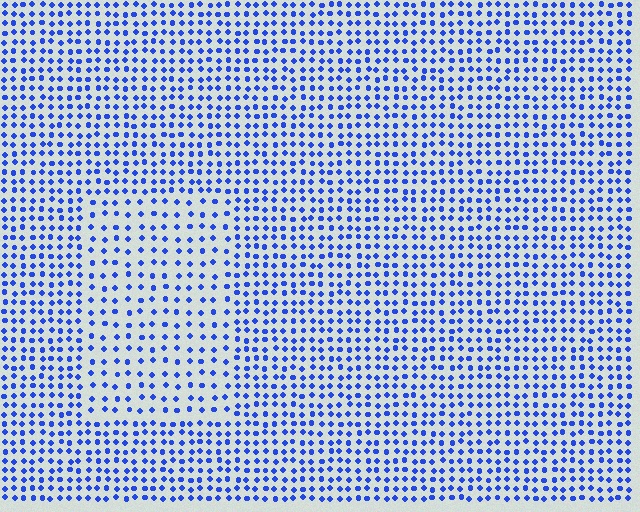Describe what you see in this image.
The image contains small blue elements arranged at two different densities. A rectangle-shaped region is visible where the elements are less densely packed than the surrounding area.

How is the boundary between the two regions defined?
The boundary is defined by a change in element density (approximately 1.7x ratio). All elements are the same color, size, and shape.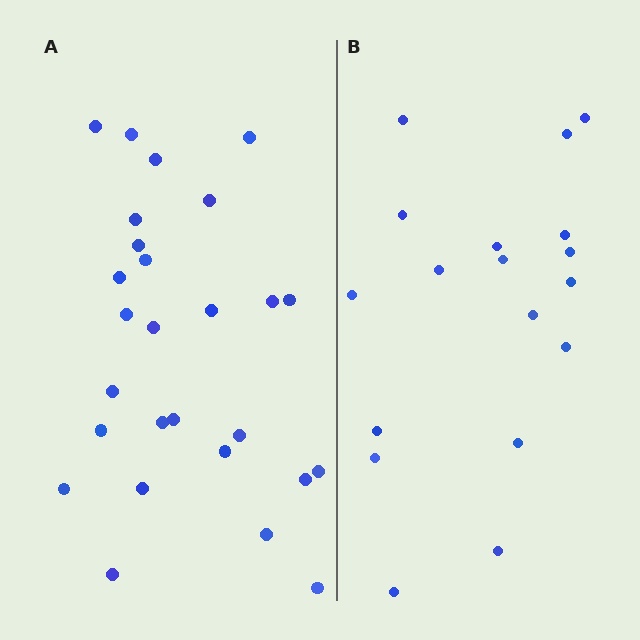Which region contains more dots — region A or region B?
Region A (the left region) has more dots.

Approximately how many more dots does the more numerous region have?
Region A has roughly 8 or so more dots than region B.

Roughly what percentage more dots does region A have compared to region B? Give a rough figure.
About 50% more.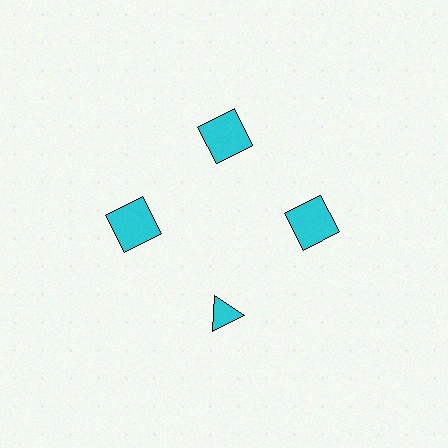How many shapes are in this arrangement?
There are 4 shapes arranged in a ring pattern.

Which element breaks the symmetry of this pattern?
The cyan triangle at roughly the 6 o'clock position breaks the symmetry. All other shapes are cyan squares.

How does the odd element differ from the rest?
It has a different shape: triangle instead of square.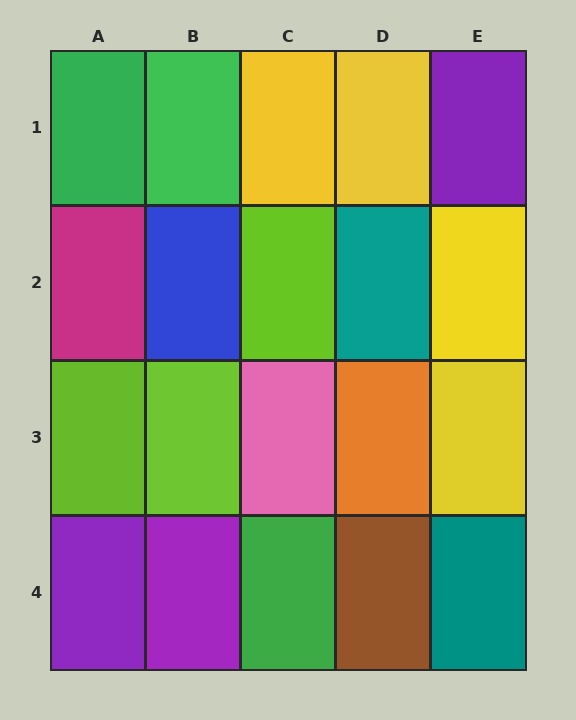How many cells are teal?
2 cells are teal.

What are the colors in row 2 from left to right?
Magenta, blue, lime, teal, yellow.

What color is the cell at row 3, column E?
Yellow.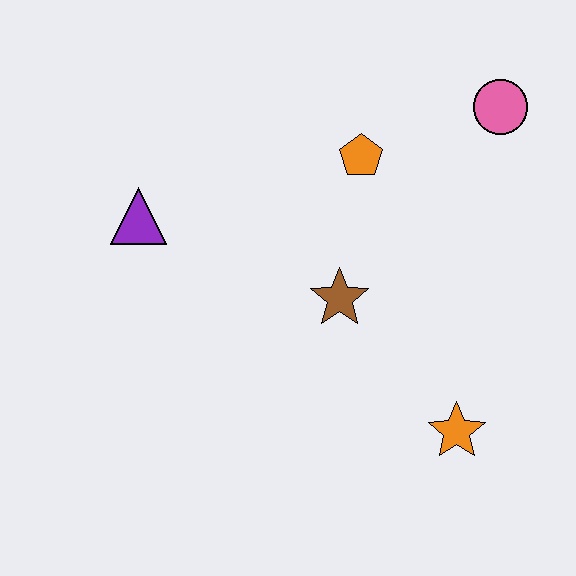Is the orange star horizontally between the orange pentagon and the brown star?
No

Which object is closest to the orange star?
The brown star is closest to the orange star.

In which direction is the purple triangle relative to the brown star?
The purple triangle is to the left of the brown star.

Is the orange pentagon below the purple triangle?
No